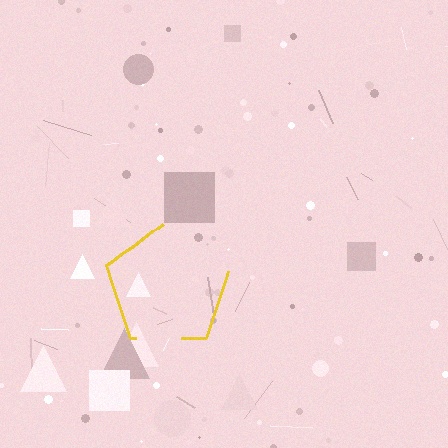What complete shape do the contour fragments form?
The contour fragments form a pentagon.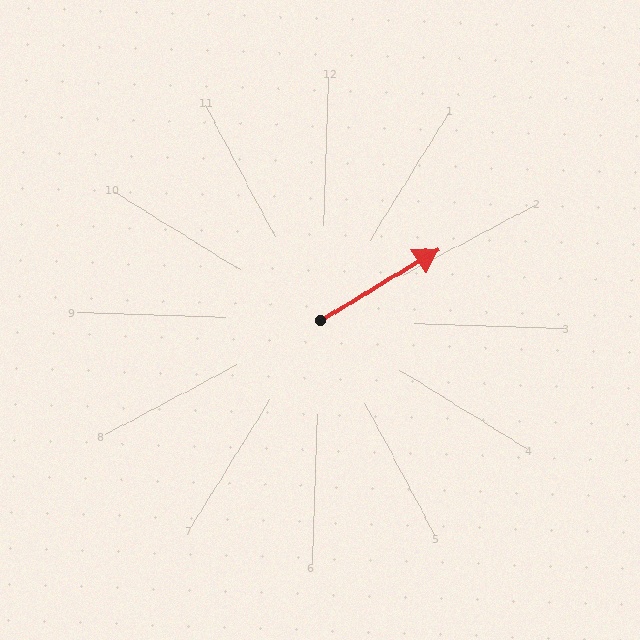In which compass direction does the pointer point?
Northeast.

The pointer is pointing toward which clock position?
Roughly 2 o'clock.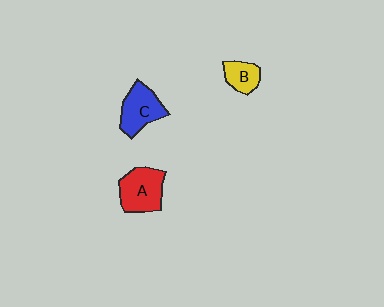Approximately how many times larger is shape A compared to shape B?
Approximately 1.9 times.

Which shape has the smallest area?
Shape B (yellow).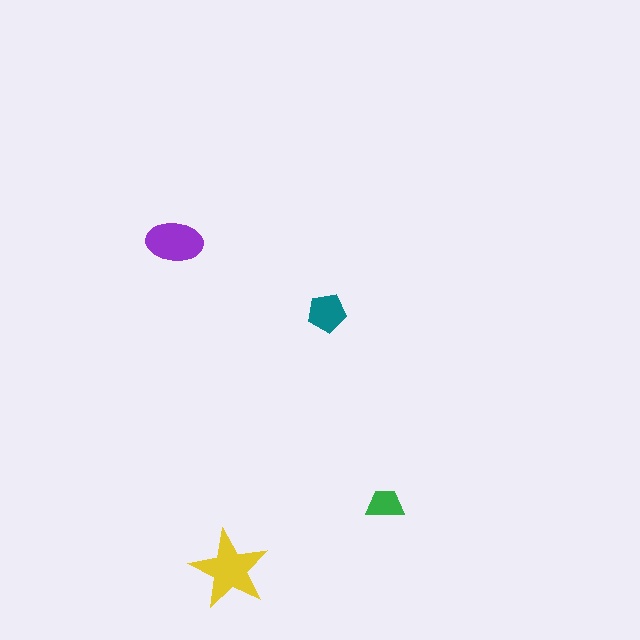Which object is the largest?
The yellow star.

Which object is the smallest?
The green trapezoid.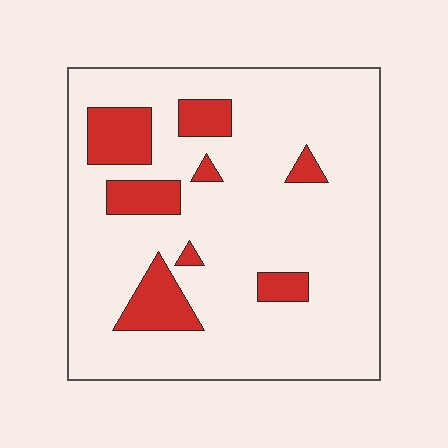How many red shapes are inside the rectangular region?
8.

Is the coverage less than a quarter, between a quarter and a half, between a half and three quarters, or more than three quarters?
Less than a quarter.